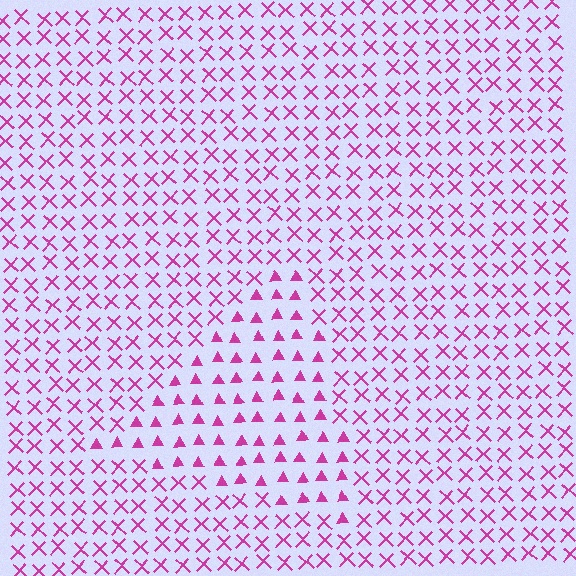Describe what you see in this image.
The image is filled with small magenta elements arranged in a uniform grid. A triangle-shaped region contains triangles, while the surrounding area contains X marks. The boundary is defined purely by the change in element shape.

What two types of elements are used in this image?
The image uses triangles inside the triangle region and X marks outside it.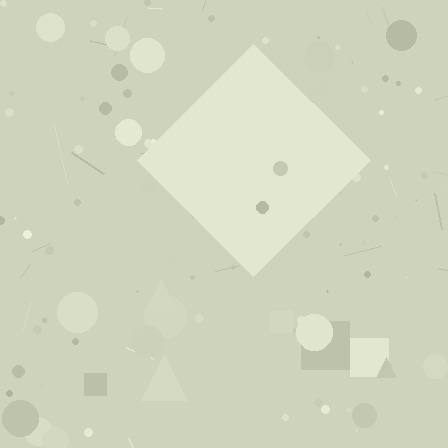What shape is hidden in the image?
A diamond is hidden in the image.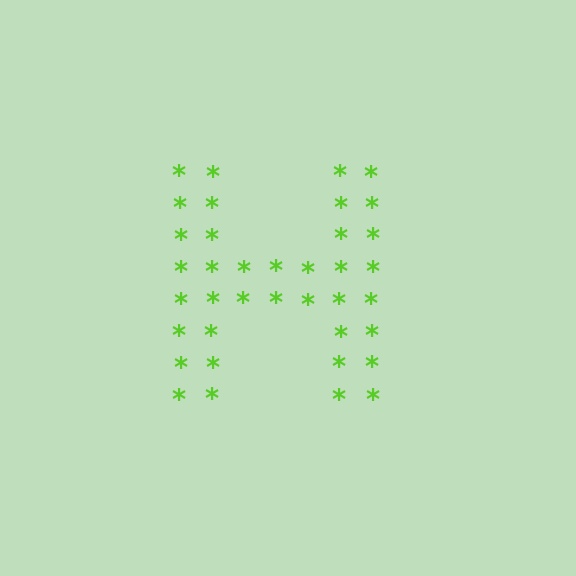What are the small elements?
The small elements are asterisks.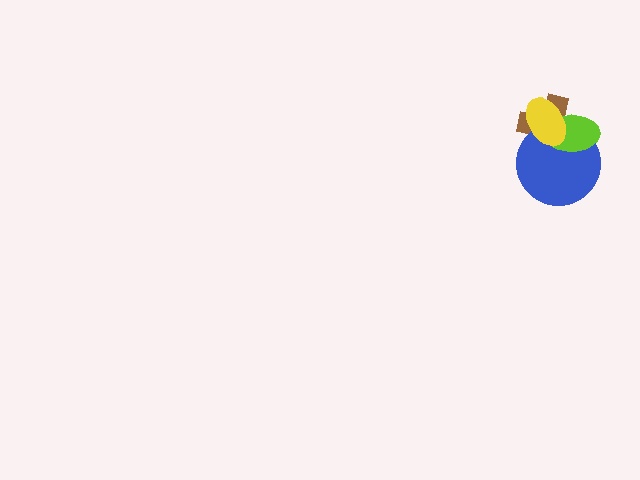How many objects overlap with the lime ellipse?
3 objects overlap with the lime ellipse.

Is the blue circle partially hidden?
Yes, it is partially covered by another shape.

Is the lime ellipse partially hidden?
Yes, it is partially covered by another shape.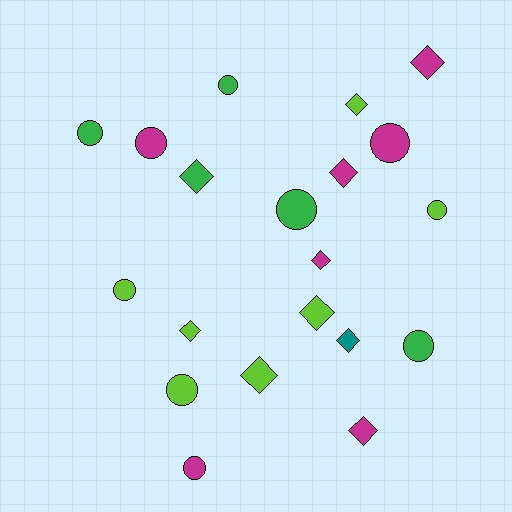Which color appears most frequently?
Magenta, with 7 objects.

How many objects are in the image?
There are 20 objects.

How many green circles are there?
There are 4 green circles.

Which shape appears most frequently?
Diamond, with 10 objects.